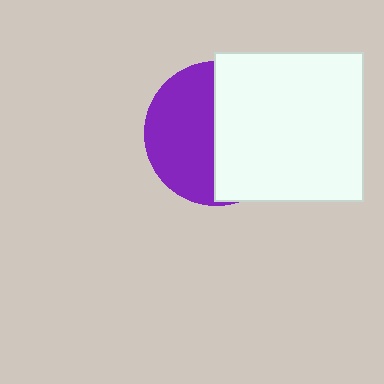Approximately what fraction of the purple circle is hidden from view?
Roughly 52% of the purple circle is hidden behind the white square.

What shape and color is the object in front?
The object in front is a white square.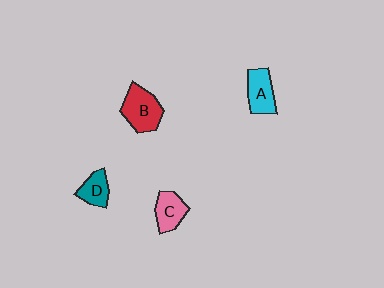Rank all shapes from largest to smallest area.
From largest to smallest: B (red), A (cyan), C (pink), D (teal).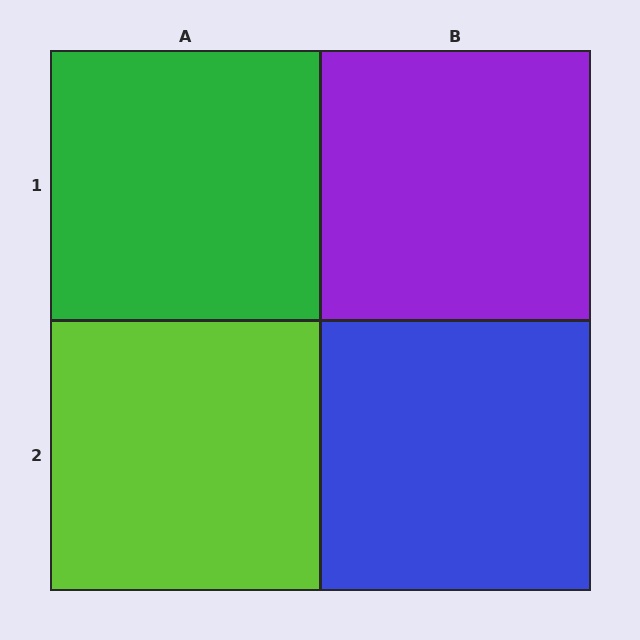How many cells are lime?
1 cell is lime.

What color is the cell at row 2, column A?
Lime.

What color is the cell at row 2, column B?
Blue.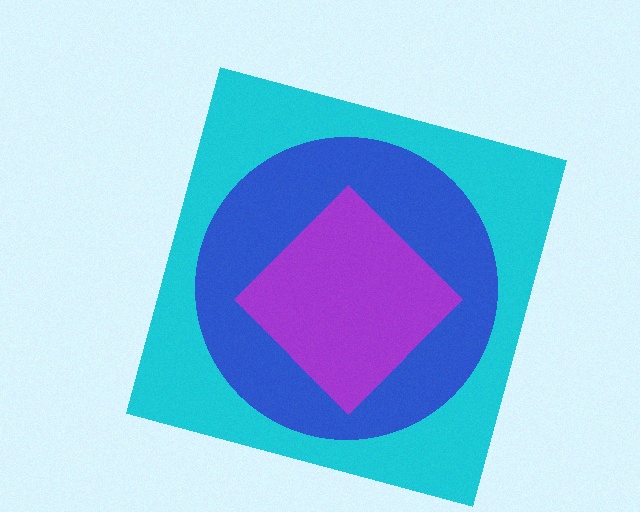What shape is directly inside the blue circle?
The purple diamond.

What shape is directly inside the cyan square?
The blue circle.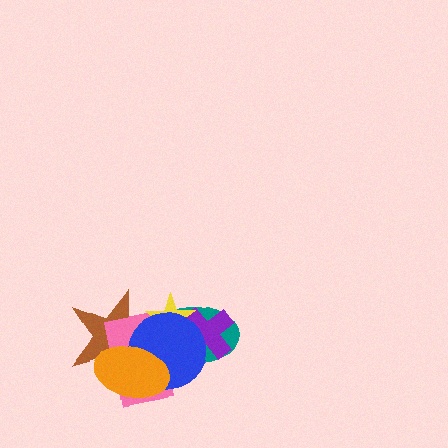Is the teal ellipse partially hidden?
Yes, it is partially covered by another shape.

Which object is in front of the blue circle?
The orange ellipse is in front of the blue circle.